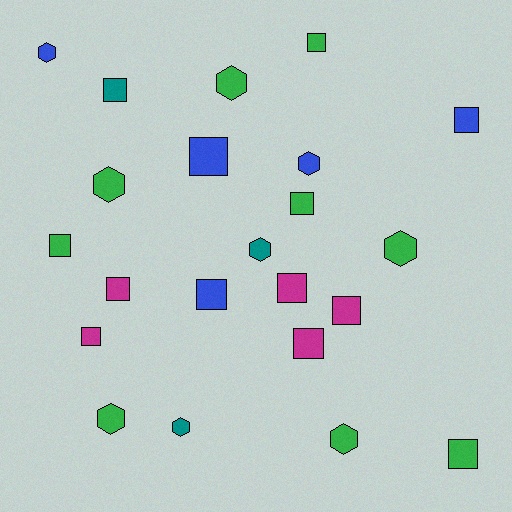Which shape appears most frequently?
Square, with 13 objects.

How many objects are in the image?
There are 22 objects.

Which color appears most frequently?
Green, with 9 objects.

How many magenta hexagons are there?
There are no magenta hexagons.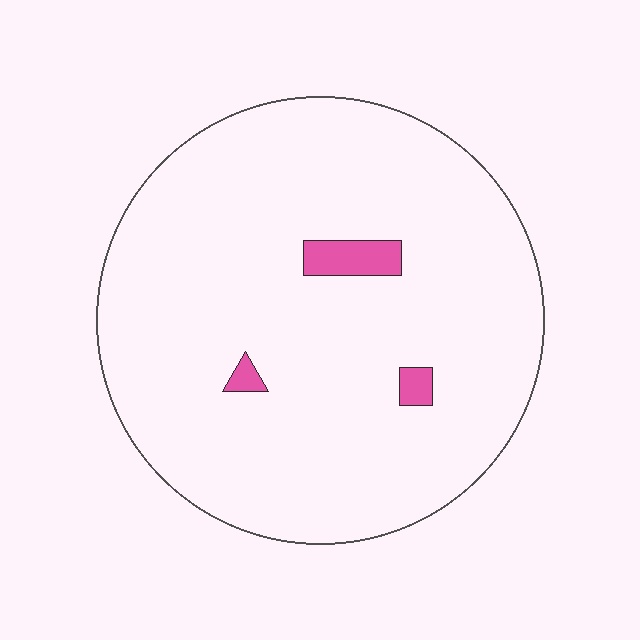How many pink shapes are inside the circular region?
3.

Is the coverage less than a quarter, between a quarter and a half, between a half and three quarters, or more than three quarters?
Less than a quarter.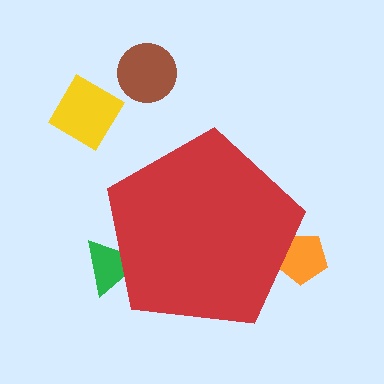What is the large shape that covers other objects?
A red pentagon.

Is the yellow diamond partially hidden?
No, the yellow diamond is fully visible.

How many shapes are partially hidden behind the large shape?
2 shapes are partially hidden.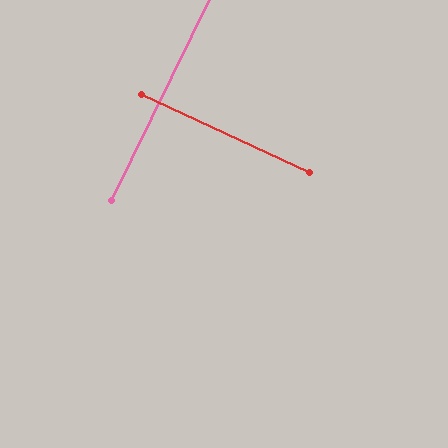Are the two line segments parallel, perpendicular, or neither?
Perpendicular — they meet at approximately 89°.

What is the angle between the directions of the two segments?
Approximately 89 degrees.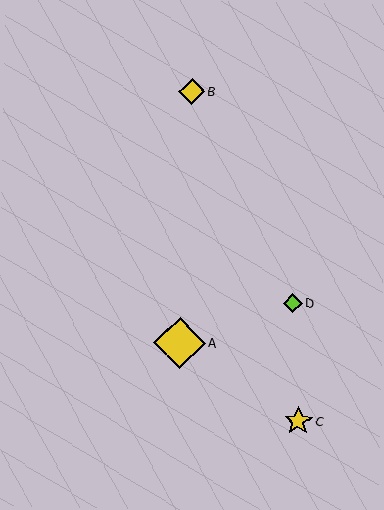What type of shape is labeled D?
Shape D is a lime diamond.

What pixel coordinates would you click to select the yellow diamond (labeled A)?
Click at (180, 343) to select the yellow diamond A.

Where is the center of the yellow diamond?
The center of the yellow diamond is at (192, 92).